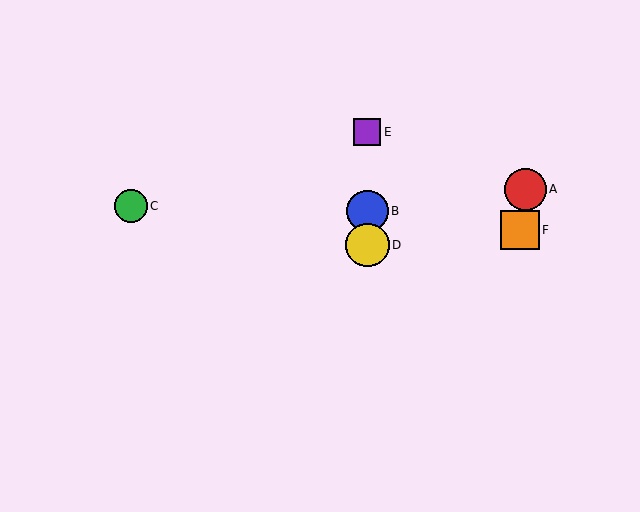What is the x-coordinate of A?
Object A is at x≈525.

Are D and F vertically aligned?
No, D is at x≈367 and F is at x≈520.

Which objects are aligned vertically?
Objects B, D, E are aligned vertically.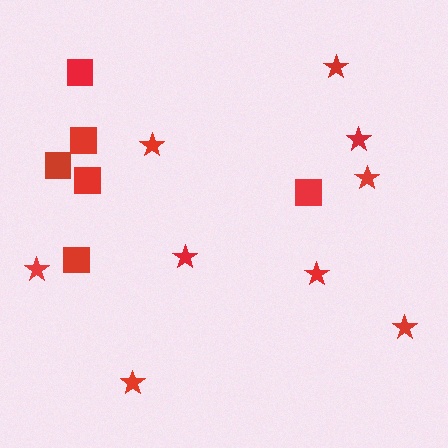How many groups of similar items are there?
There are 2 groups: one group of squares (6) and one group of stars (9).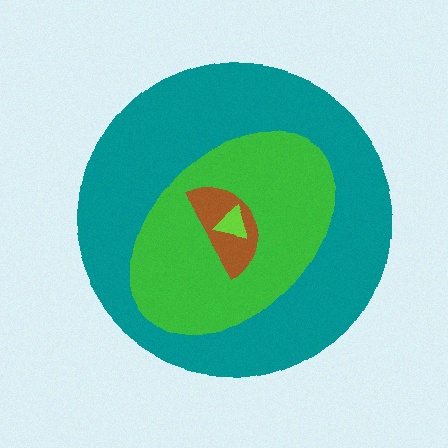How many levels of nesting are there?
4.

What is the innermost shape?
The lime triangle.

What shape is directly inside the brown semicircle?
The lime triangle.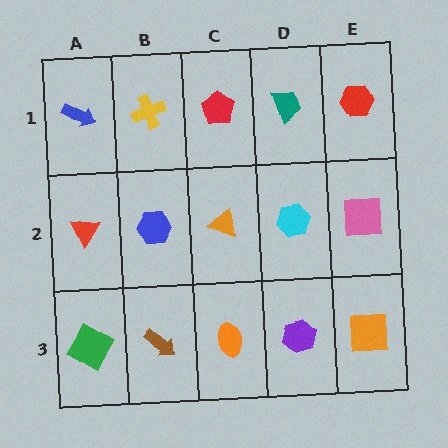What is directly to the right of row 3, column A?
A brown arrow.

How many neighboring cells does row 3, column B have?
3.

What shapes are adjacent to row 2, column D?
A teal trapezoid (row 1, column D), a purple hexagon (row 3, column D), an orange triangle (row 2, column C), a pink square (row 2, column E).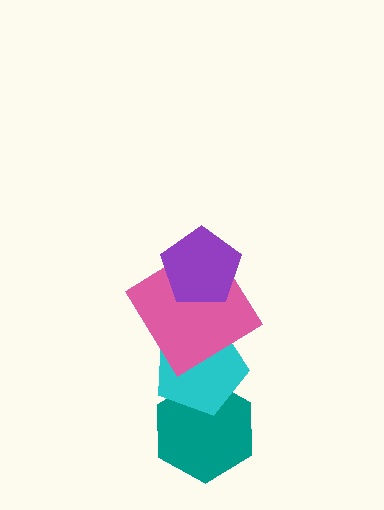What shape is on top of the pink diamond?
The purple pentagon is on top of the pink diamond.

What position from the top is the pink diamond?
The pink diamond is 2nd from the top.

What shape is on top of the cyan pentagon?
The pink diamond is on top of the cyan pentagon.